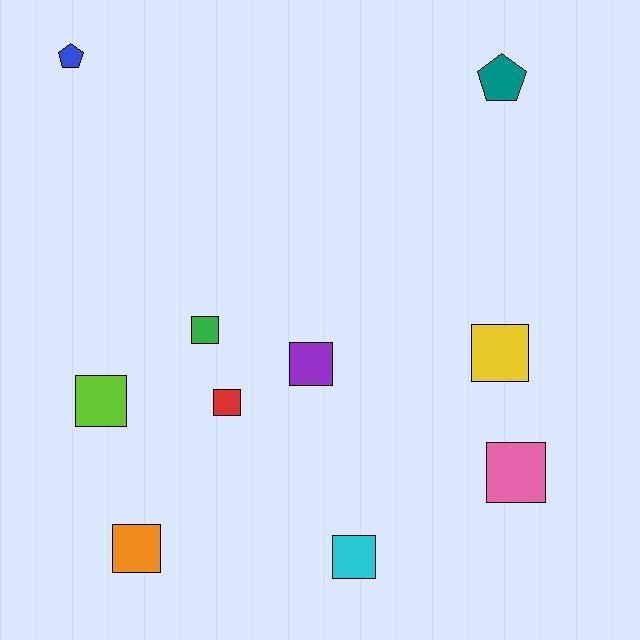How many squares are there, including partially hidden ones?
There are 8 squares.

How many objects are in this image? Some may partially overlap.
There are 10 objects.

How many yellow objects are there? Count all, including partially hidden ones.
There is 1 yellow object.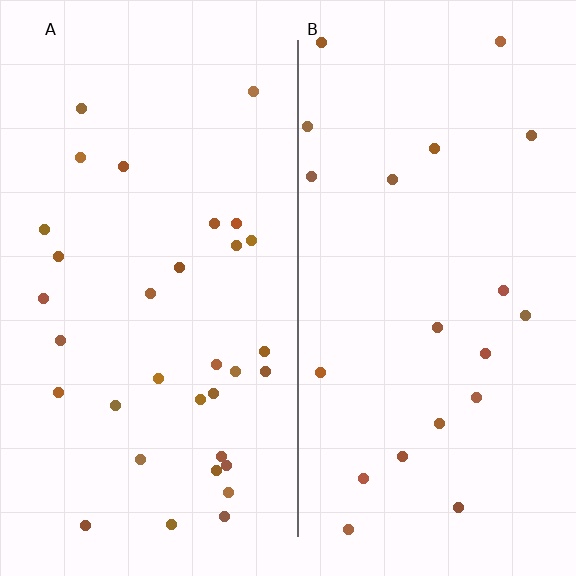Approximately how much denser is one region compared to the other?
Approximately 1.6× — region A over region B.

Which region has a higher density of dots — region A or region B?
A (the left).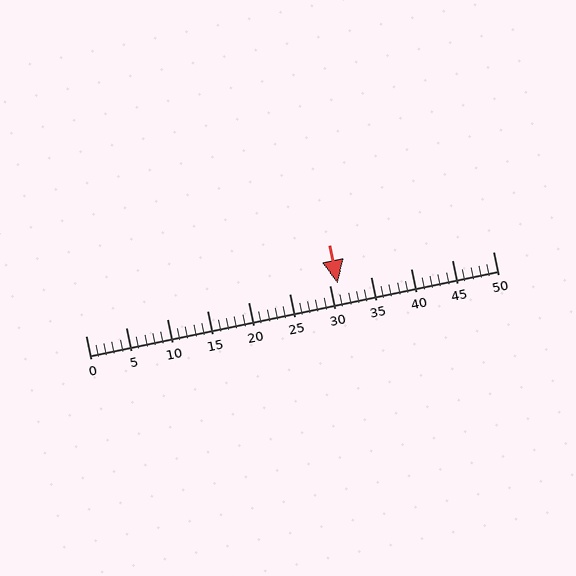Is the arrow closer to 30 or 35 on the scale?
The arrow is closer to 30.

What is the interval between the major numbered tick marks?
The major tick marks are spaced 5 units apart.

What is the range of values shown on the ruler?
The ruler shows values from 0 to 50.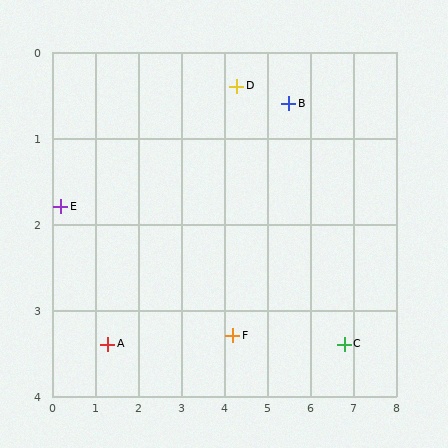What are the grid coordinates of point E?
Point E is at approximately (0.2, 1.8).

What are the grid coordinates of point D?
Point D is at approximately (4.3, 0.4).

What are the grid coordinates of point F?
Point F is at approximately (4.2, 3.3).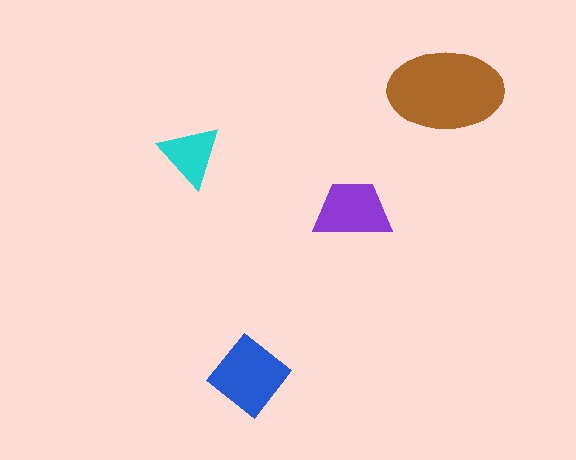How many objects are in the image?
There are 4 objects in the image.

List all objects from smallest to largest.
The cyan triangle, the purple trapezoid, the blue diamond, the brown ellipse.